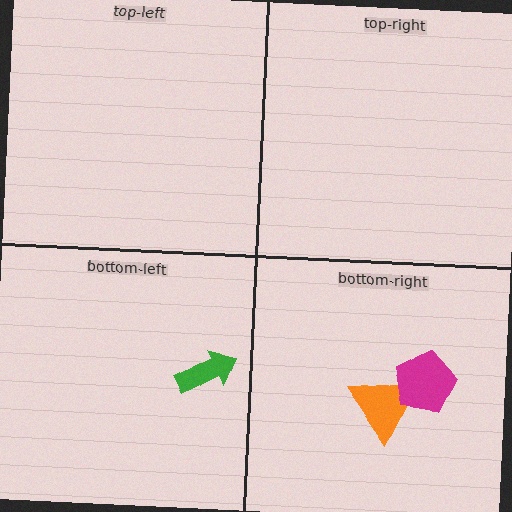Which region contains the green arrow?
The bottom-left region.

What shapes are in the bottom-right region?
The orange triangle, the magenta pentagon.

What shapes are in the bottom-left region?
The green arrow.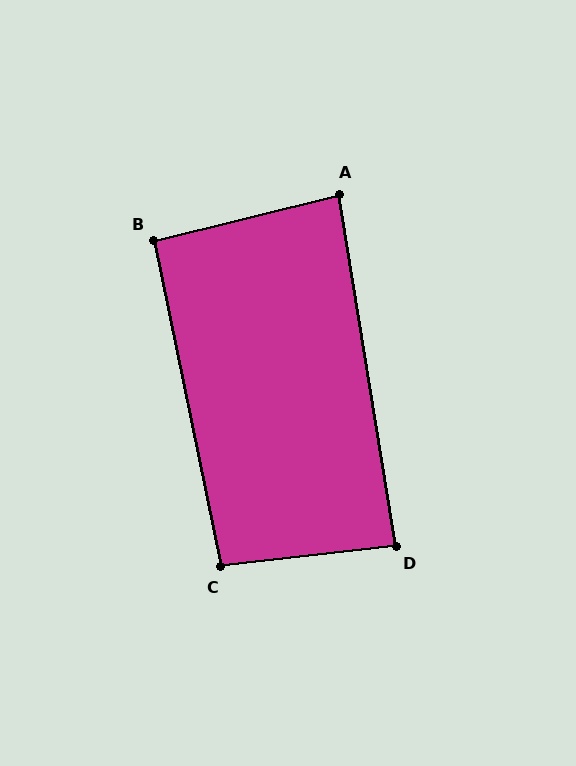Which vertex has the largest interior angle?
C, at approximately 95 degrees.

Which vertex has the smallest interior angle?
A, at approximately 85 degrees.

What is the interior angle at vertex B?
Approximately 92 degrees (approximately right).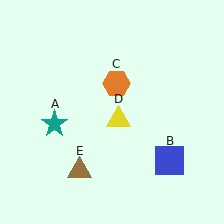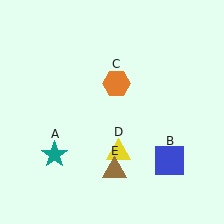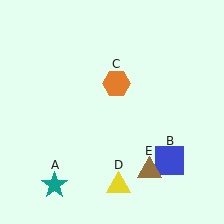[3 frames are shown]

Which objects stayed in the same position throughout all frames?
Blue square (object B) and orange hexagon (object C) remained stationary.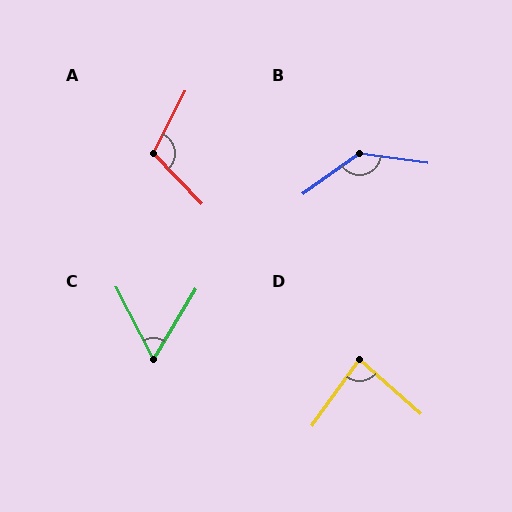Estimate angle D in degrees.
Approximately 84 degrees.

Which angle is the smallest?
C, at approximately 58 degrees.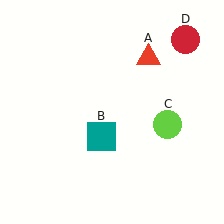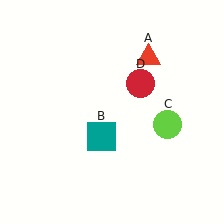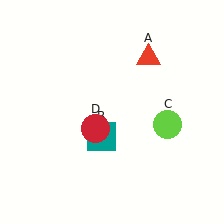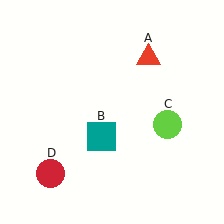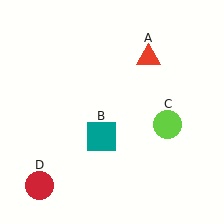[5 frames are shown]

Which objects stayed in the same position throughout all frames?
Red triangle (object A) and teal square (object B) and lime circle (object C) remained stationary.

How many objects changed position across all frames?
1 object changed position: red circle (object D).